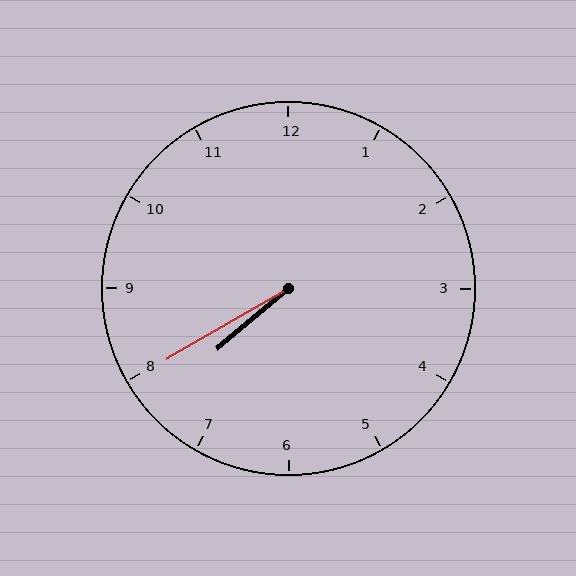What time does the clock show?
7:40.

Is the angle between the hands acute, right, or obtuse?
It is acute.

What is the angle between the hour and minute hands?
Approximately 10 degrees.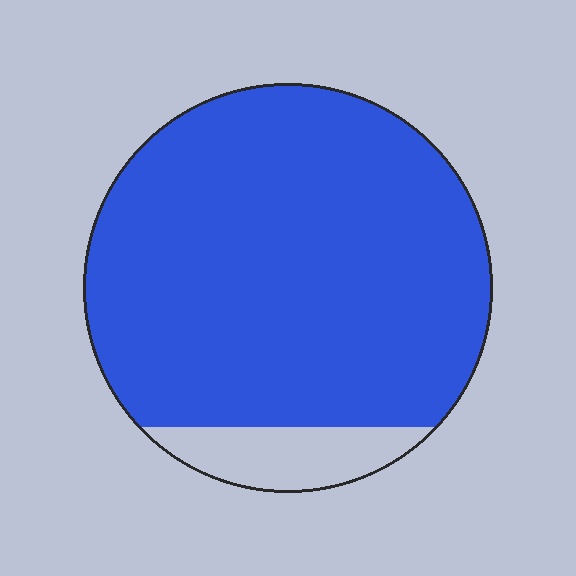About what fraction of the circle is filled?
About nine tenths (9/10).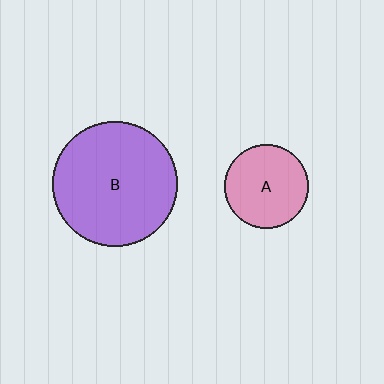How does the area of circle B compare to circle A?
Approximately 2.2 times.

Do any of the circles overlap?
No, none of the circles overlap.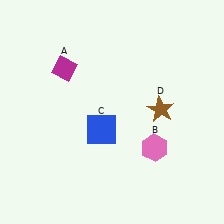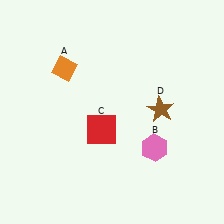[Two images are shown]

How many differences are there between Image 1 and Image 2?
There are 2 differences between the two images.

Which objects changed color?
A changed from magenta to orange. C changed from blue to red.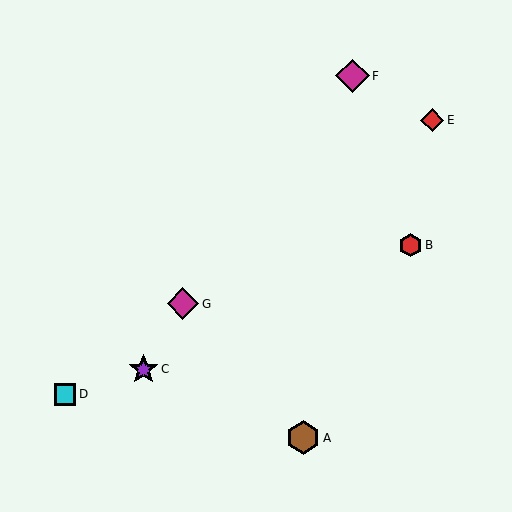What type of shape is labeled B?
Shape B is a red hexagon.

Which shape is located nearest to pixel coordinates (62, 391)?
The cyan square (labeled D) at (65, 394) is nearest to that location.